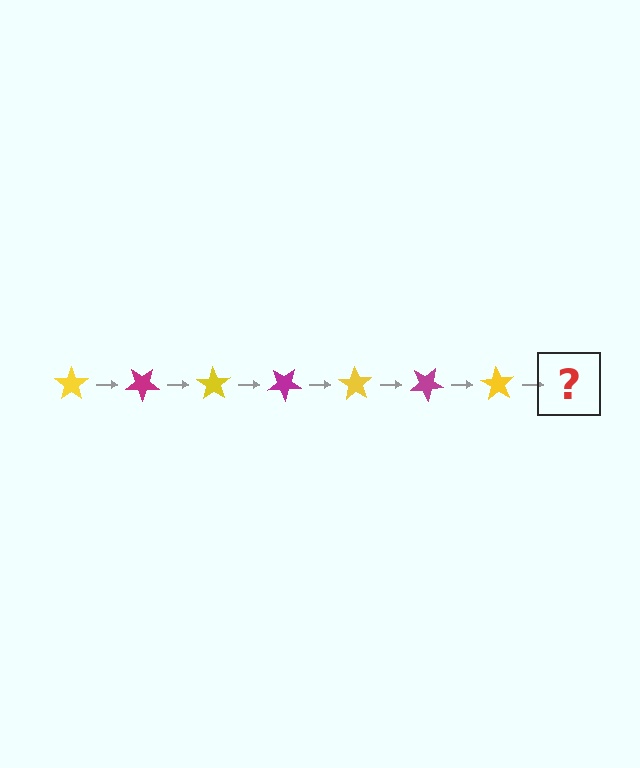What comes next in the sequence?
The next element should be a magenta star, rotated 245 degrees from the start.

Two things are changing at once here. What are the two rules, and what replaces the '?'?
The two rules are that it rotates 35 degrees each step and the color cycles through yellow and magenta. The '?' should be a magenta star, rotated 245 degrees from the start.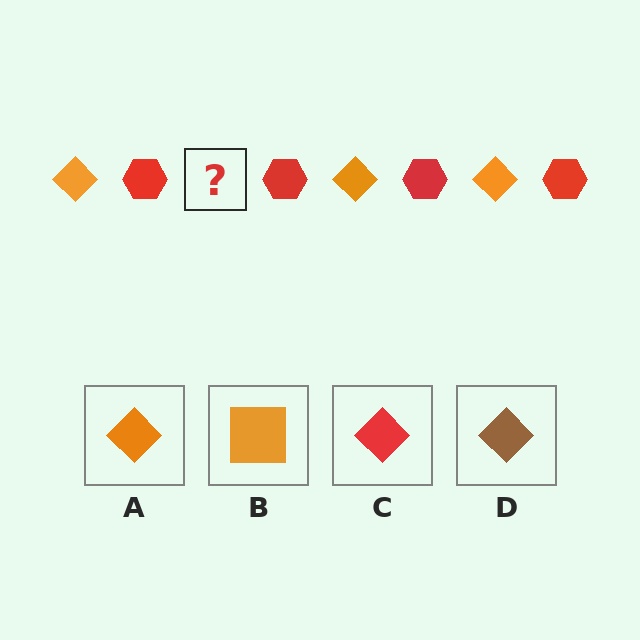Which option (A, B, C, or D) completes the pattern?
A.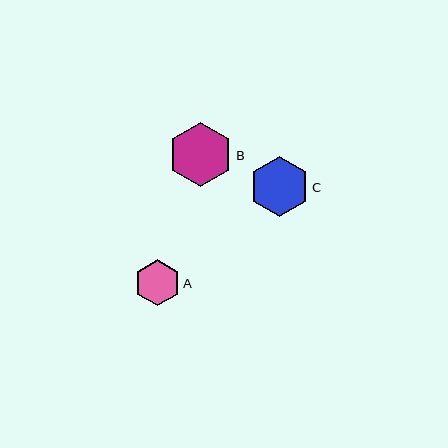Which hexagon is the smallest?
Hexagon A is the smallest with a size of approximately 45 pixels.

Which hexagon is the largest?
Hexagon B is the largest with a size of approximately 65 pixels.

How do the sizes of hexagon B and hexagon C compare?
Hexagon B and hexagon C are approximately the same size.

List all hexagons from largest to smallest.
From largest to smallest: B, C, A.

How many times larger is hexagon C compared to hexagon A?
Hexagon C is approximately 1.3 times the size of hexagon A.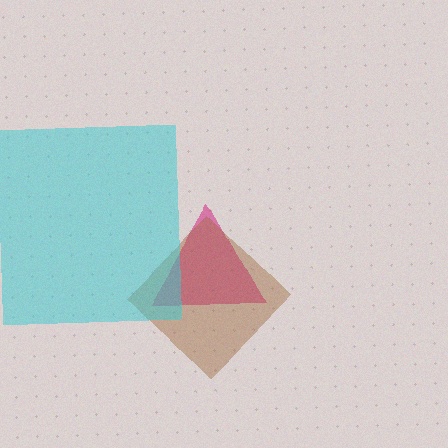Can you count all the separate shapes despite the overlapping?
Yes, there are 3 separate shapes.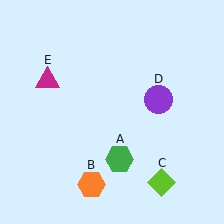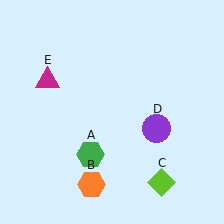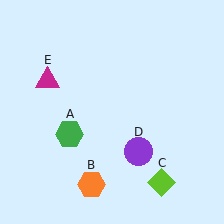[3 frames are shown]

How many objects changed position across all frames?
2 objects changed position: green hexagon (object A), purple circle (object D).